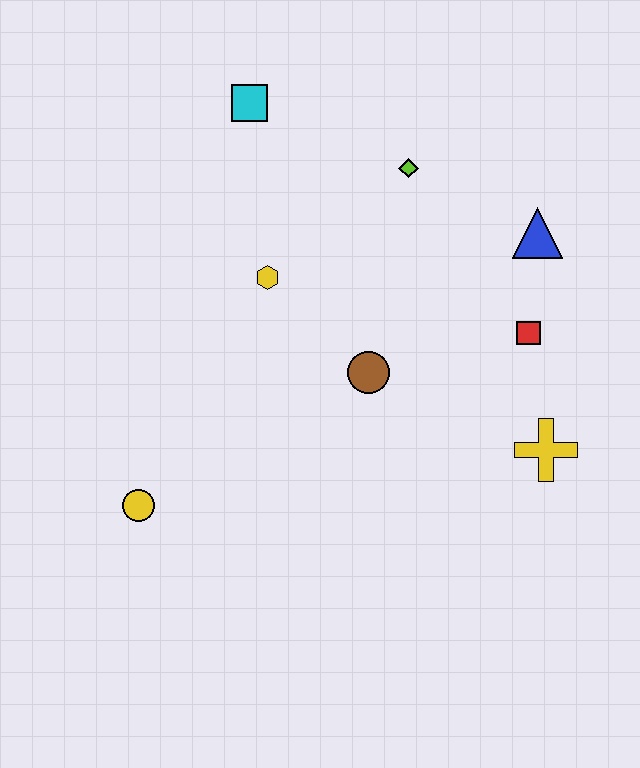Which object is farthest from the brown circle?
The cyan square is farthest from the brown circle.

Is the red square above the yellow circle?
Yes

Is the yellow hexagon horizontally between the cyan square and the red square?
Yes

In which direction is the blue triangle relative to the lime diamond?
The blue triangle is to the right of the lime diamond.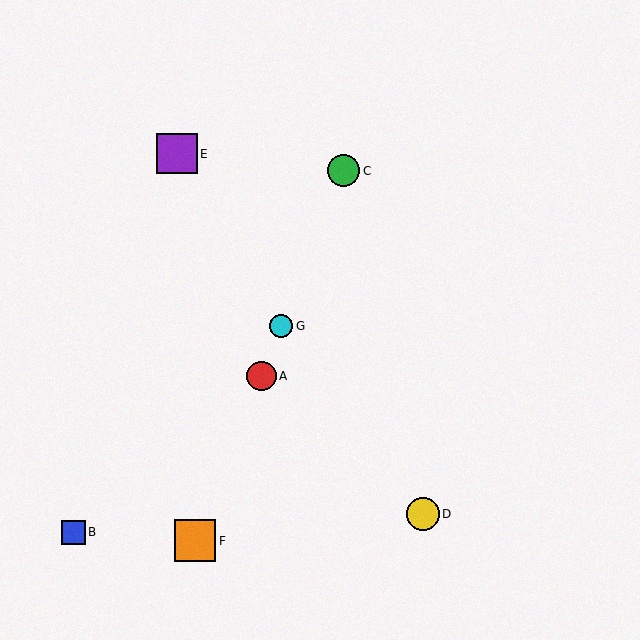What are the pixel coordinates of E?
Object E is at (177, 154).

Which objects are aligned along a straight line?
Objects A, C, F, G are aligned along a straight line.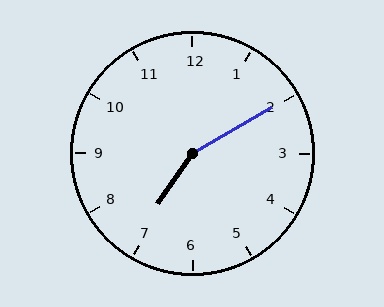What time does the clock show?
7:10.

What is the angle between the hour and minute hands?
Approximately 155 degrees.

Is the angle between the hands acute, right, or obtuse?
It is obtuse.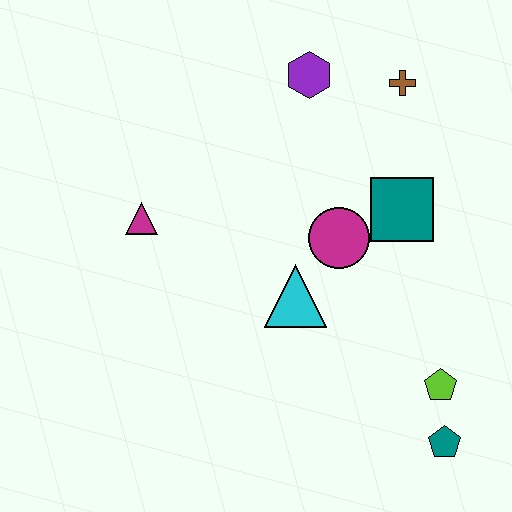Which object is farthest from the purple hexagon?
The teal pentagon is farthest from the purple hexagon.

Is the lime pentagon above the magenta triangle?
No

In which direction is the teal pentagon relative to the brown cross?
The teal pentagon is below the brown cross.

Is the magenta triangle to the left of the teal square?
Yes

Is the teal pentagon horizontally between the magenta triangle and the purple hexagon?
No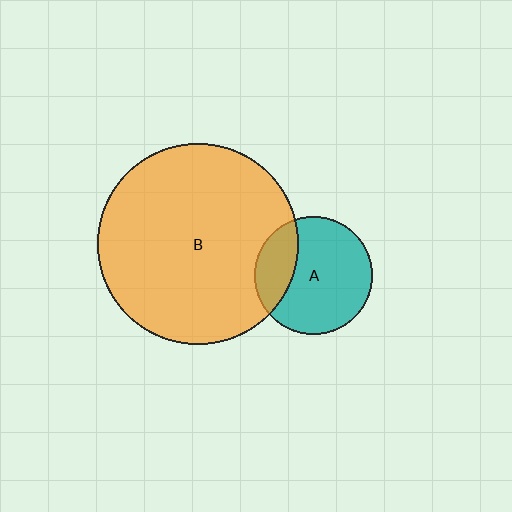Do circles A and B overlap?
Yes.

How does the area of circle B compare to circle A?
Approximately 2.9 times.